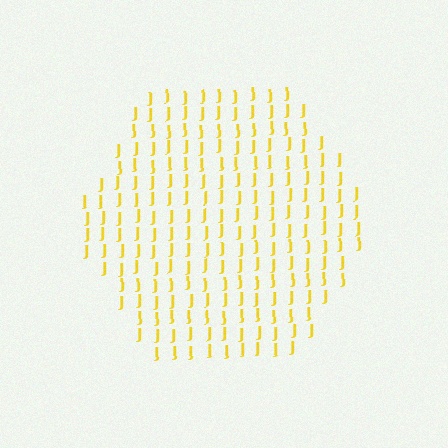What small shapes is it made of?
It is made of small letter J's.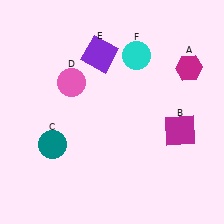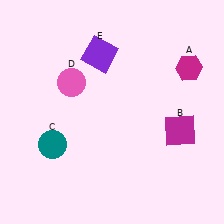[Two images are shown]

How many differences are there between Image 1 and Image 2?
There is 1 difference between the two images.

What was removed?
The cyan circle (F) was removed in Image 2.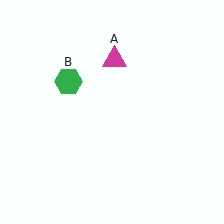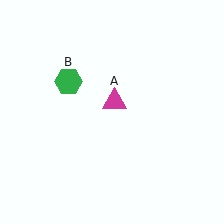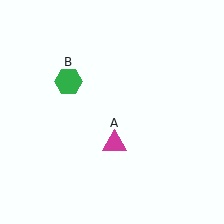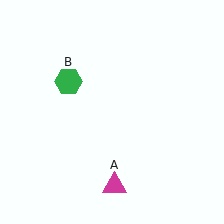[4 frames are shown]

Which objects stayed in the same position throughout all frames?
Green hexagon (object B) remained stationary.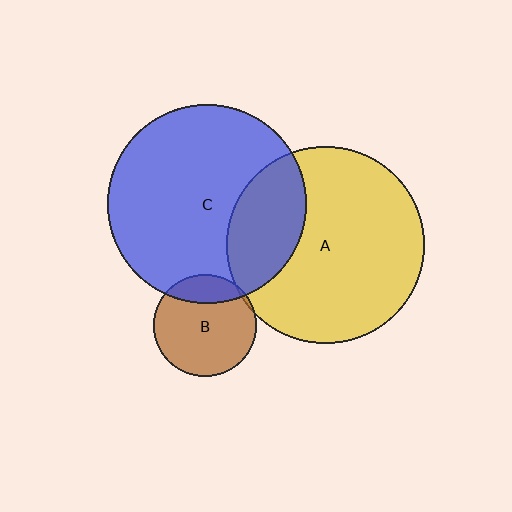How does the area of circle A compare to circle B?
Approximately 3.7 times.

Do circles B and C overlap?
Yes.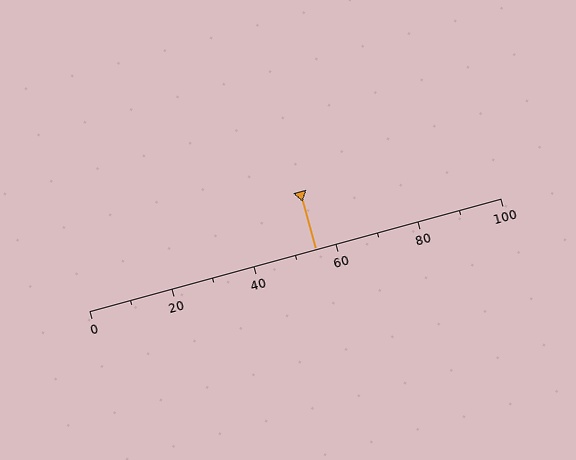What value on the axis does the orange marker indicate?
The marker indicates approximately 55.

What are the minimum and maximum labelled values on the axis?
The axis runs from 0 to 100.